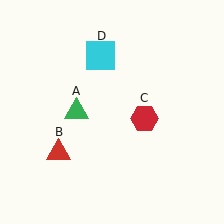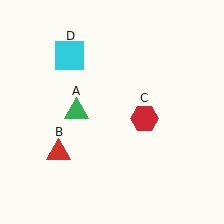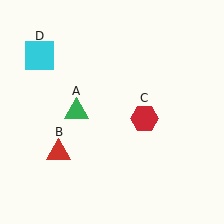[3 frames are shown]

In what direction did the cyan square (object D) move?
The cyan square (object D) moved left.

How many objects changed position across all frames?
1 object changed position: cyan square (object D).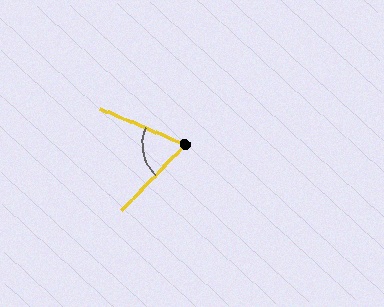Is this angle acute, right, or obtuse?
It is acute.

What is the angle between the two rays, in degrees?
Approximately 69 degrees.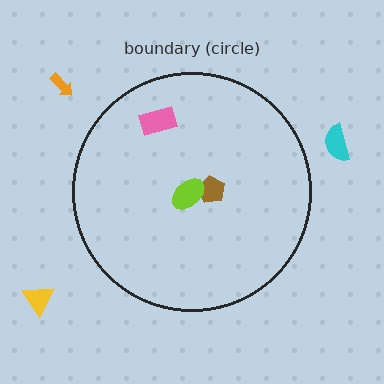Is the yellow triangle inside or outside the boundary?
Outside.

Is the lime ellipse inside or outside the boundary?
Inside.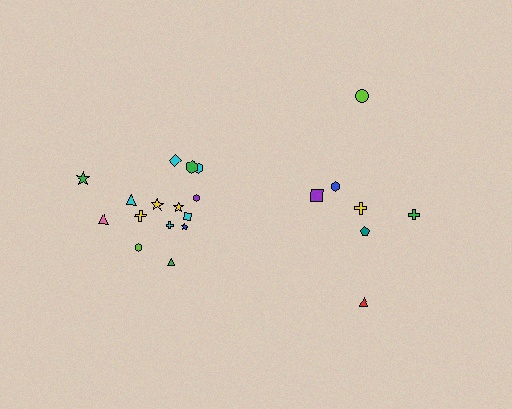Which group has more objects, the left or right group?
The left group.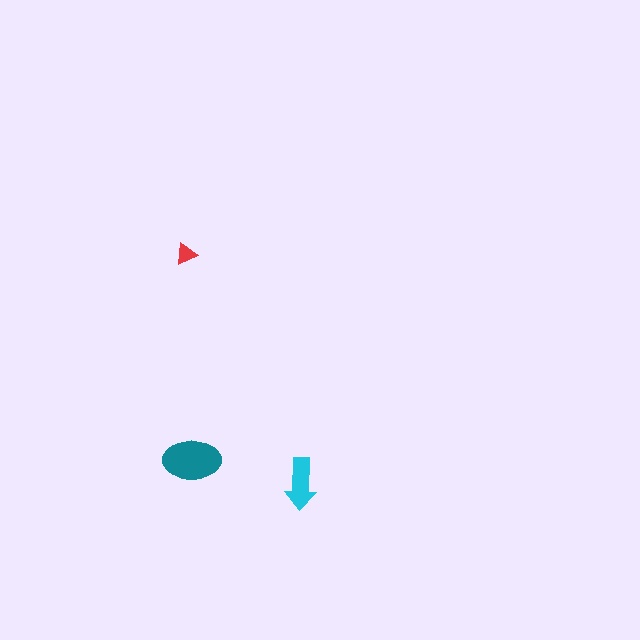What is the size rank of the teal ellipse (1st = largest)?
1st.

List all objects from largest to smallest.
The teal ellipse, the cyan arrow, the red triangle.